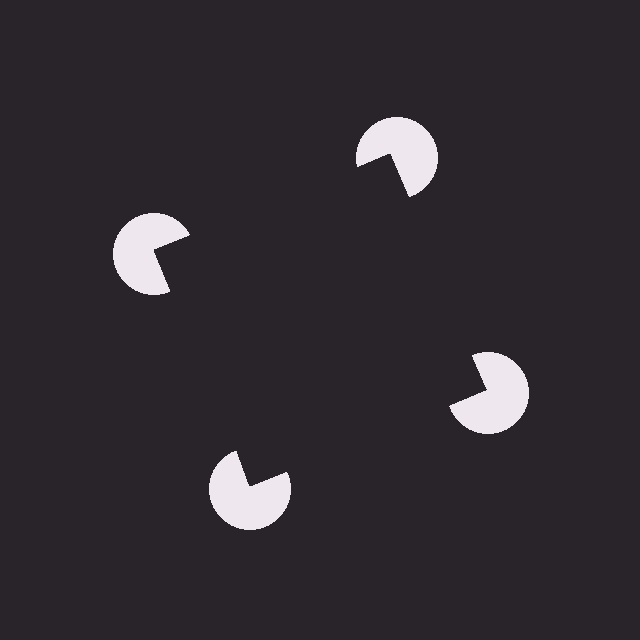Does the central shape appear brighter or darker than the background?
It typically appears slightly darker than the background, even though no actual brightness change is drawn.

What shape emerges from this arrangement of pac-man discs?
An illusory square — its edges are inferred from the aligned wedge cuts in the pac-man discs, not physically drawn.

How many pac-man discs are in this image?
There are 4 — one at each vertex of the illusory square.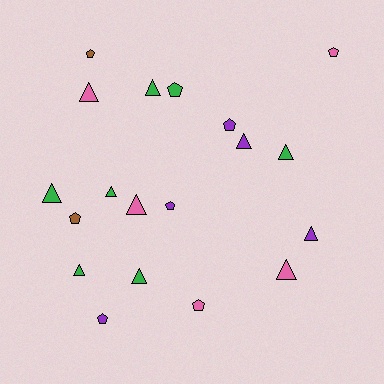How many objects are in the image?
There are 19 objects.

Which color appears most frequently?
Green, with 7 objects.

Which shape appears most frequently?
Triangle, with 11 objects.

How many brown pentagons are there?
There are 2 brown pentagons.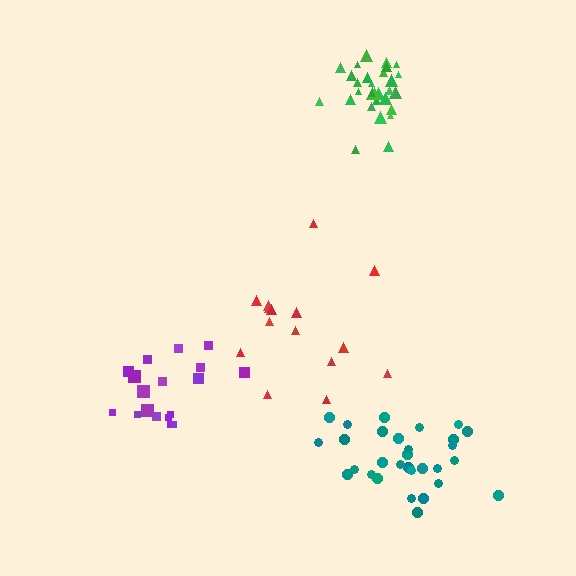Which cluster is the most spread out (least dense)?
Red.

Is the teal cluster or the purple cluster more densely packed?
Teal.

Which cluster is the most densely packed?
Green.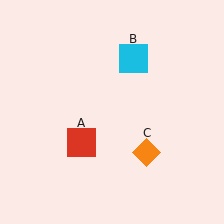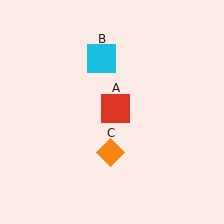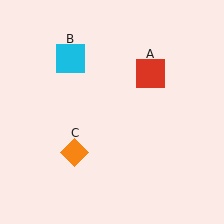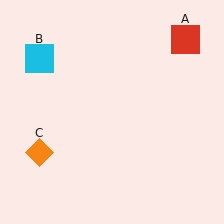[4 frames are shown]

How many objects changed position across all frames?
3 objects changed position: red square (object A), cyan square (object B), orange diamond (object C).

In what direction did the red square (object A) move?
The red square (object A) moved up and to the right.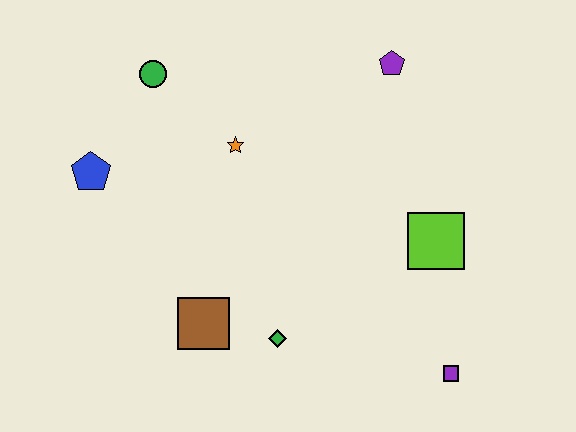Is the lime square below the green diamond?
No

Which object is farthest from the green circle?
The purple square is farthest from the green circle.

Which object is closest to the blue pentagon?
The green circle is closest to the blue pentagon.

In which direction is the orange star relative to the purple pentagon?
The orange star is to the left of the purple pentagon.